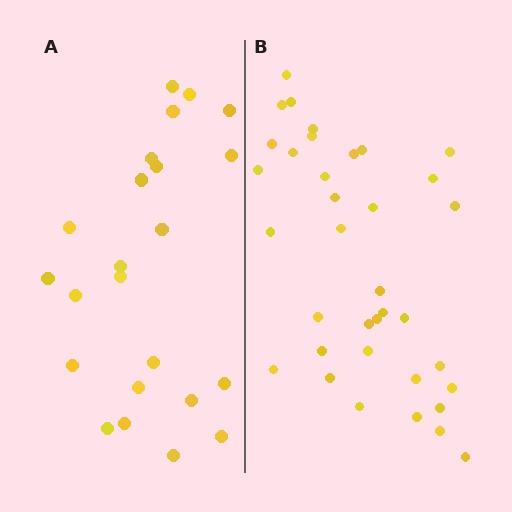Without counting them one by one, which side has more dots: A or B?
Region B (the right region) has more dots.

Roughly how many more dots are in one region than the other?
Region B has approximately 15 more dots than region A.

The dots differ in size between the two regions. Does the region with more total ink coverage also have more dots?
No. Region A has more total ink coverage because its dots are larger, but region B actually contains more individual dots. Total area can be misleading — the number of items is what matters here.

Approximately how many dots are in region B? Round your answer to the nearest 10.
About 40 dots. (The exact count is 36, which rounds to 40.)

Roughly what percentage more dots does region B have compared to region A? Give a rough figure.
About 55% more.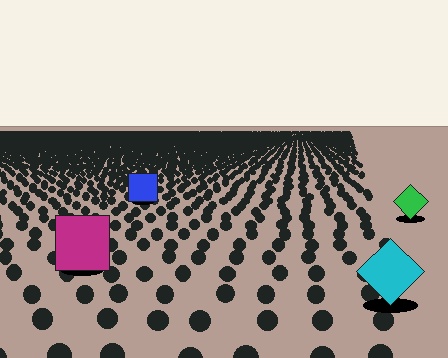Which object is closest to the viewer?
The cyan diamond is closest. The texture marks near it are larger and more spread out.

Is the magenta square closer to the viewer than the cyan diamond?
No. The cyan diamond is closer — you can tell from the texture gradient: the ground texture is coarser near it.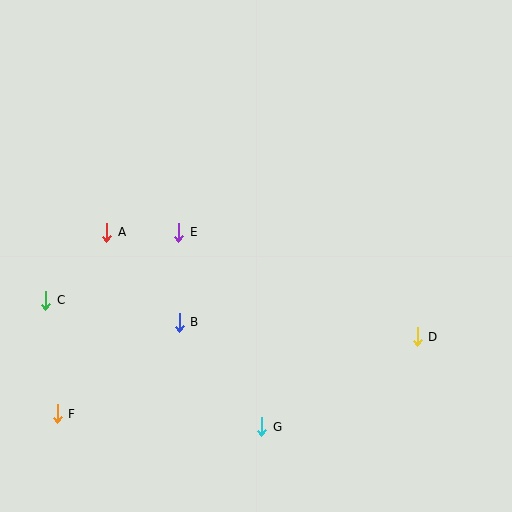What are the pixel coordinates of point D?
Point D is at (417, 337).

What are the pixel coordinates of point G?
Point G is at (262, 427).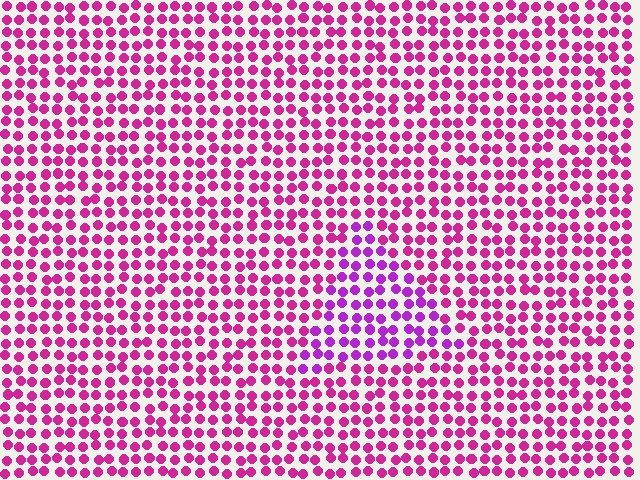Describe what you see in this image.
The image is filled with small magenta elements in a uniform arrangement. A triangle-shaped region is visible where the elements are tinted to a slightly different hue, forming a subtle color boundary.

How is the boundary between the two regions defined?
The boundary is defined purely by a slight shift in hue (about 30 degrees). Spacing, size, and orientation are identical on both sides.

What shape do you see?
I see a triangle.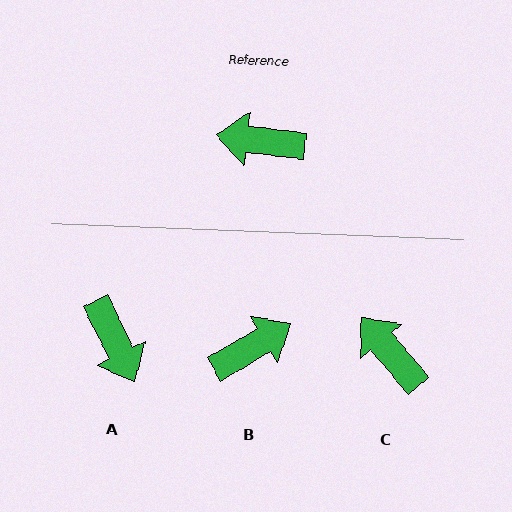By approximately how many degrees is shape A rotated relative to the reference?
Approximately 123 degrees counter-clockwise.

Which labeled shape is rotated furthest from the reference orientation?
B, about 142 degrees away.